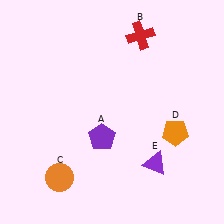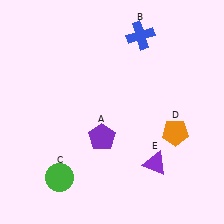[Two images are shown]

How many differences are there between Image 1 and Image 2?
There are 2 differences between the two images.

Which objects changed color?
B changed from red to blue. C changed from orange to green.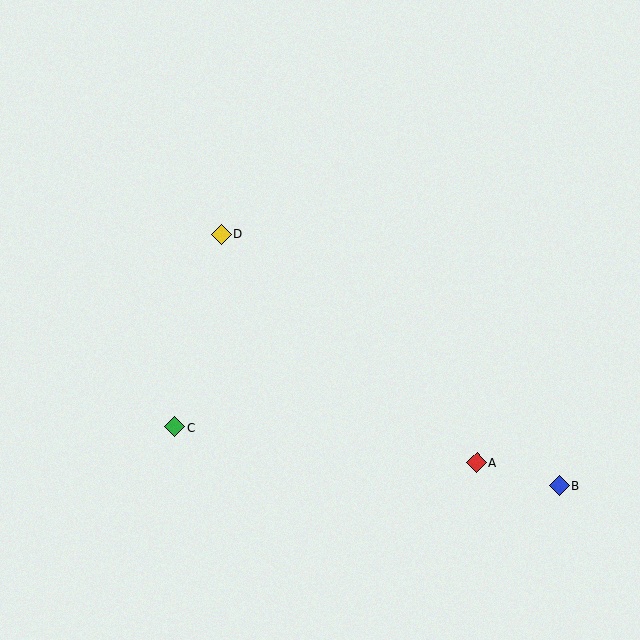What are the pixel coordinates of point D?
Point D is at (221, 234).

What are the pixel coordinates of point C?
Point C is at (175, 427).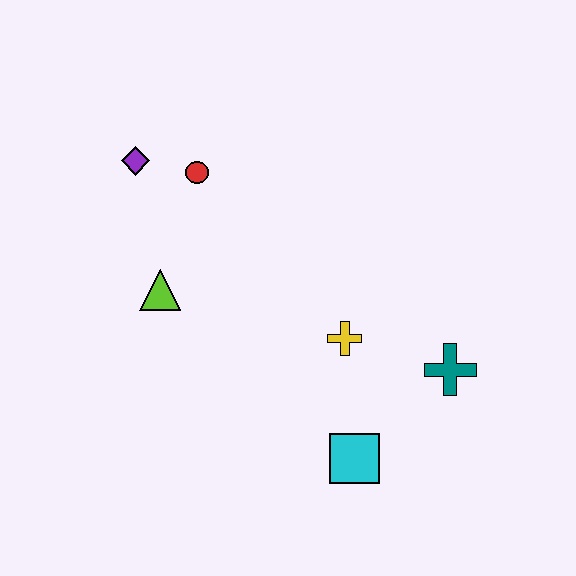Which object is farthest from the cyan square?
The purple diamond is farthest from the cyan square.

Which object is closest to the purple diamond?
The red circle is closest to the purple diamond.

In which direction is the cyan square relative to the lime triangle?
The cyan square is to the right of the lime triangle.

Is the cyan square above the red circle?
No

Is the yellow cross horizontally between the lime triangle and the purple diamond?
No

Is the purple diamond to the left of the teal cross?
Yes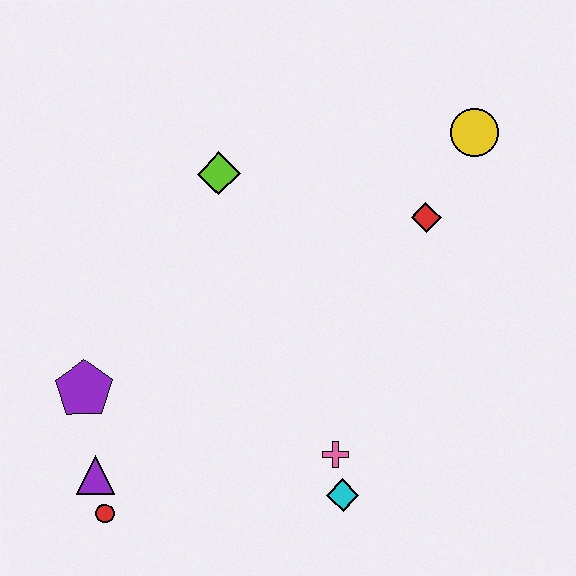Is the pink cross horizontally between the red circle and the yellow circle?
Yes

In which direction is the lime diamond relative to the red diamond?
The lime diamond is to the left of the red diamond.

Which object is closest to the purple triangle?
The red circle is closest to the purple triangle.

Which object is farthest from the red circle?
The yellow circle is farthest from the red circle.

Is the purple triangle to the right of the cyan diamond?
No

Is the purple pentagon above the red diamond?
No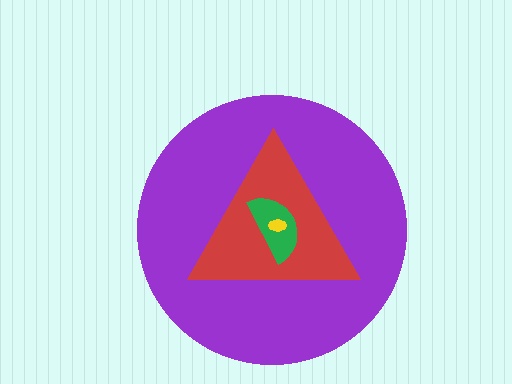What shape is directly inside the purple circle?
The red triangle.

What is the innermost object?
The yellow ellipse.